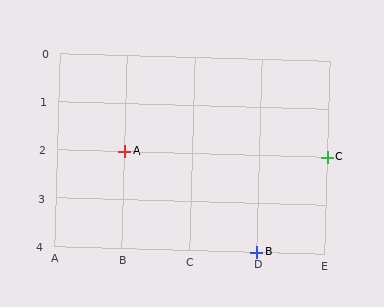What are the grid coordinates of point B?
Point B is at grid coordinates (D, 4).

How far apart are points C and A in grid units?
Points C and A are 3 columns apart.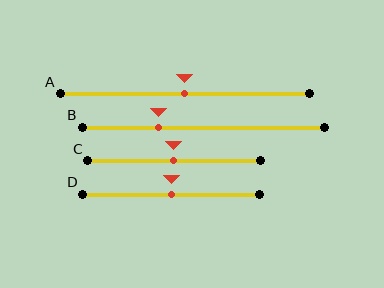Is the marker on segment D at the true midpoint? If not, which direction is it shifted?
Yes, the marker on segment D is at the true midpoint.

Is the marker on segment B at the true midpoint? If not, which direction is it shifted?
No, the marker on segment B is shifted to the left by about 18% of the segment length.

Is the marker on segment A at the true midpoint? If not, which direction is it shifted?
Yes, the marker on segment A is at the true midpoint.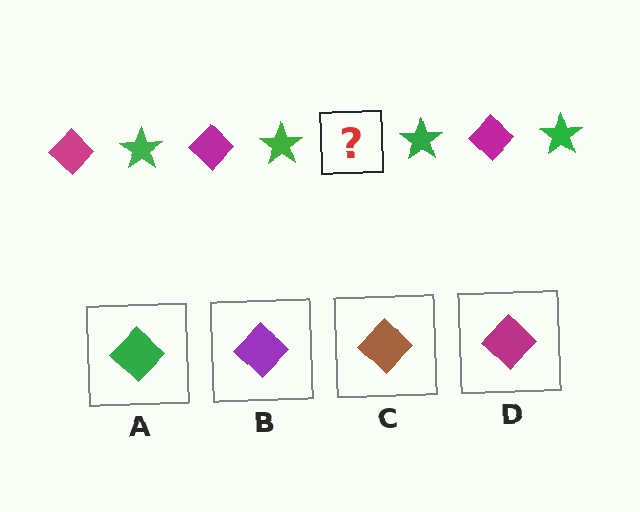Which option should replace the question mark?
Option D.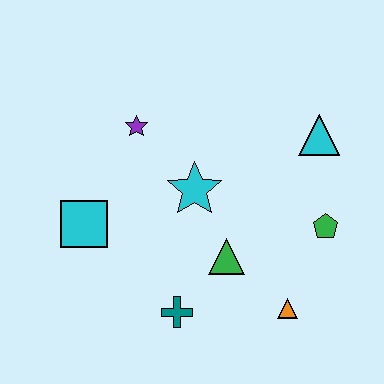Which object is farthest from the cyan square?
The cyan triangle is farthest from the cyan square.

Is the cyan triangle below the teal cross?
No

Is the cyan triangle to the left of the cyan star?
No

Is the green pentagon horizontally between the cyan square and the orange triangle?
No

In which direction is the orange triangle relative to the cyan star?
The orange triangle is below the cyan star.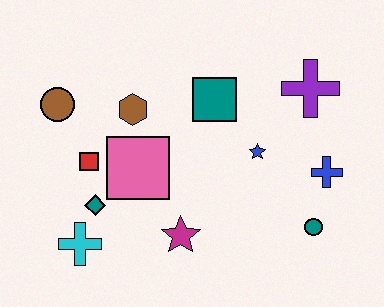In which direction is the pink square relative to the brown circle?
The pink square is to the right of the brown circle.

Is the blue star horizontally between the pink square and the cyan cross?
No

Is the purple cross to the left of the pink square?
No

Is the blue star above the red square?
Yes